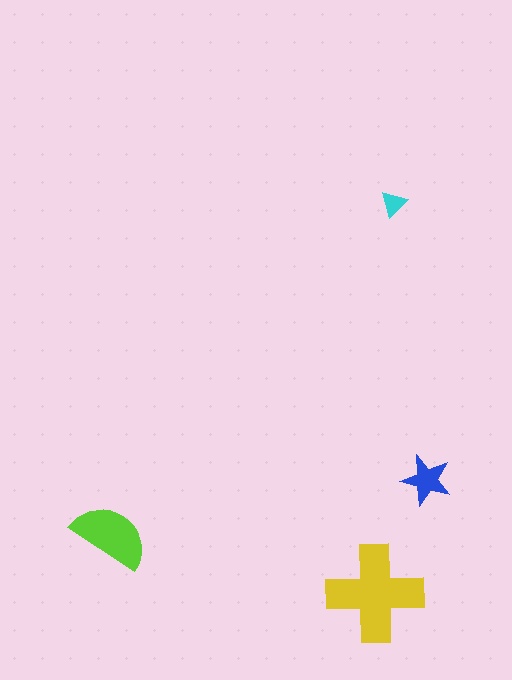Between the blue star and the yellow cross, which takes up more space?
The yellow cross.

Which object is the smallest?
The cyan triangle.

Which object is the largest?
The yellow cross.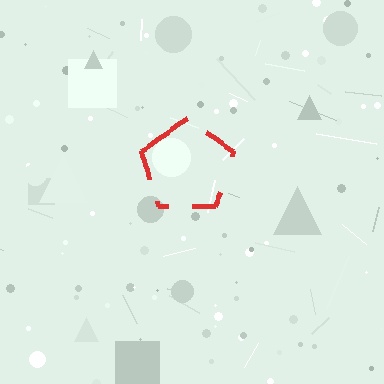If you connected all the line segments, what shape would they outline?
They would outline a pentagon.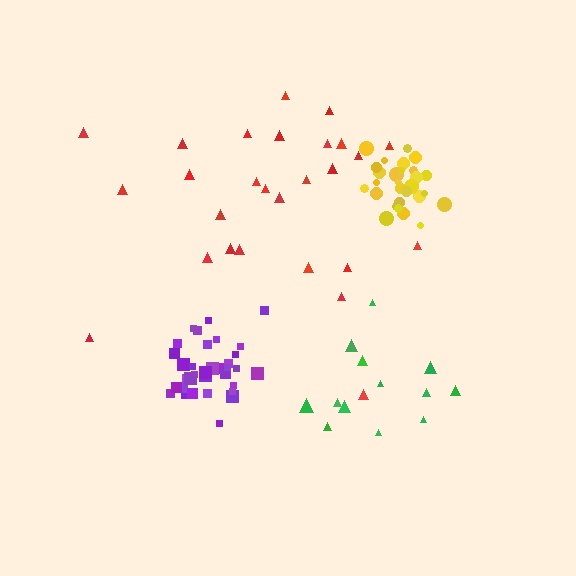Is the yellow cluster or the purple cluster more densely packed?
Yellow.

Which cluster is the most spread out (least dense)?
Red.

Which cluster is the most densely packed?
Yellow.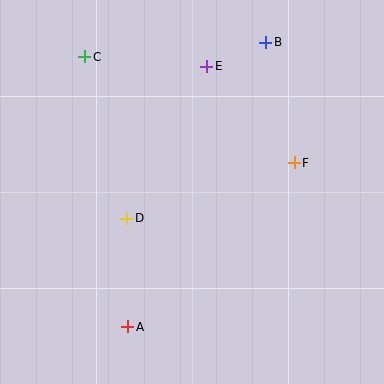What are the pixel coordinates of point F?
Point F is at (294, 163).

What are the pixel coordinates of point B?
Point B is at (266, 42).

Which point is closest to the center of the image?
Point D at (127, 218) is closest to the center.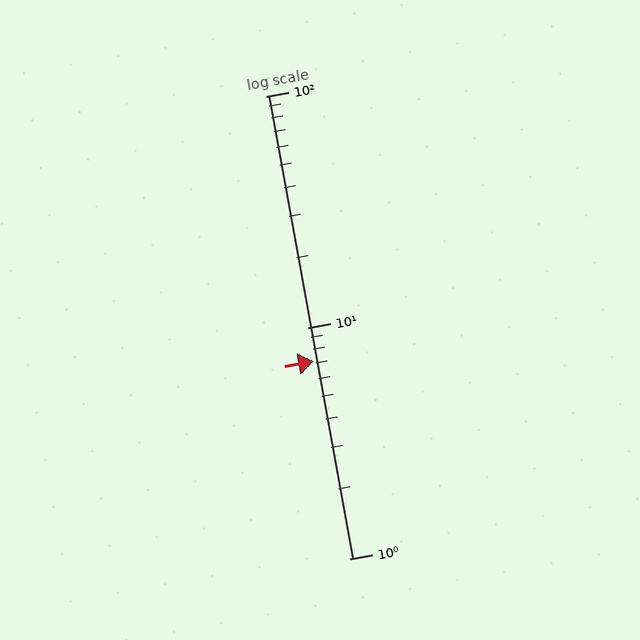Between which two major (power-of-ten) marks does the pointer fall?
The pointer is between 1 and 10.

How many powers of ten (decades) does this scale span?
The scale spans 2 decades, from 1 to 100.